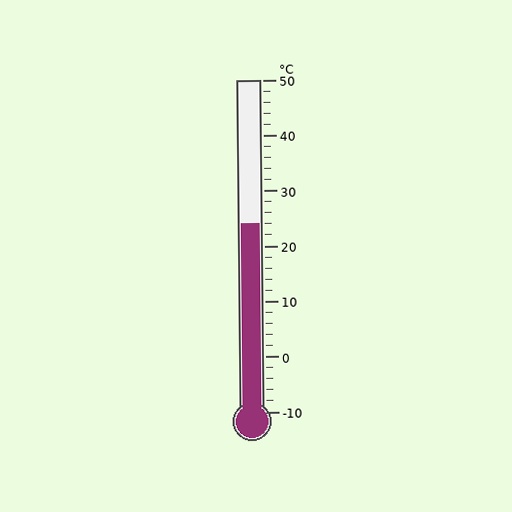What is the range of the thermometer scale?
The thermometer scale ranges from -10°C to 50°C.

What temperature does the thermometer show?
The thermometer shows approximately 24°C.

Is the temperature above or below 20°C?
The temperature is above 20°C.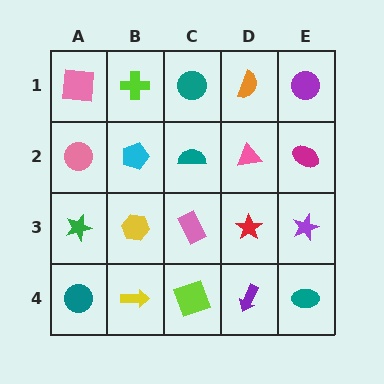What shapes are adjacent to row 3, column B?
A cyan pentagon (row 2, column B), a yellow arrow (row 4, column B), a green star (row 3, column A), a pink rectangle (row 3, column C).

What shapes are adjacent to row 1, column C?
A teal semicircle (row 2, column C), a lime cross (row 1, column B), an orange semicircle (row 1, column D).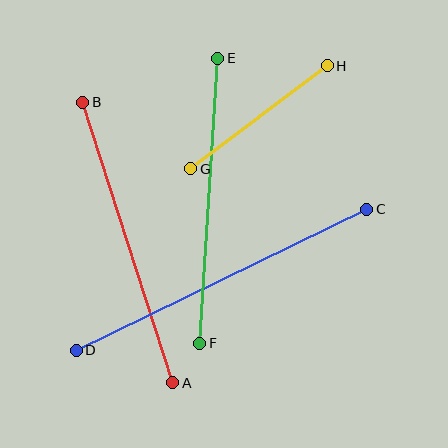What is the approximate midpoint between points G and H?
The midpoint is at approximately (259, 117) pixels.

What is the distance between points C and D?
The distance is approximately 323 pixels.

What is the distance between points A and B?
The distance is approximately 295 pixels.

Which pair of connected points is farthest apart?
Points C and D are farthest apart.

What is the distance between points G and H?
The distance is approximately 171 pixels.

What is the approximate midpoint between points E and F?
The midpoint is at approximately (209, 201) pixels.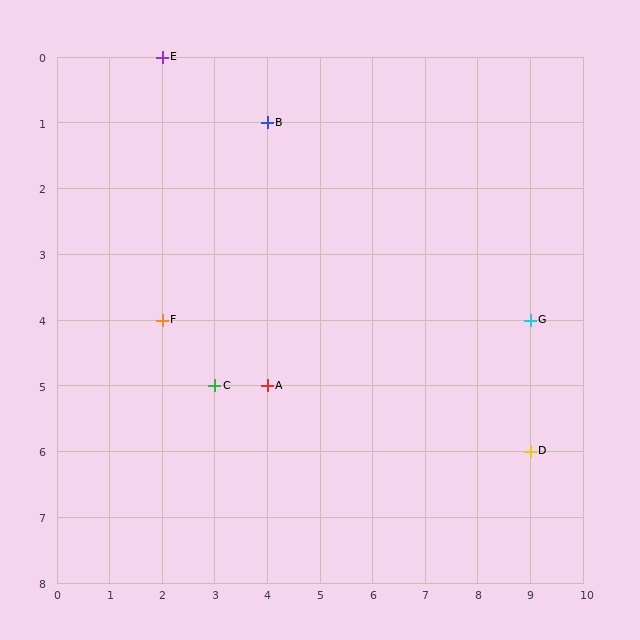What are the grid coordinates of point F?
Point F is at grid coordinates (2, 4).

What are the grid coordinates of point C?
Point C is at grid coordinates (3, 5).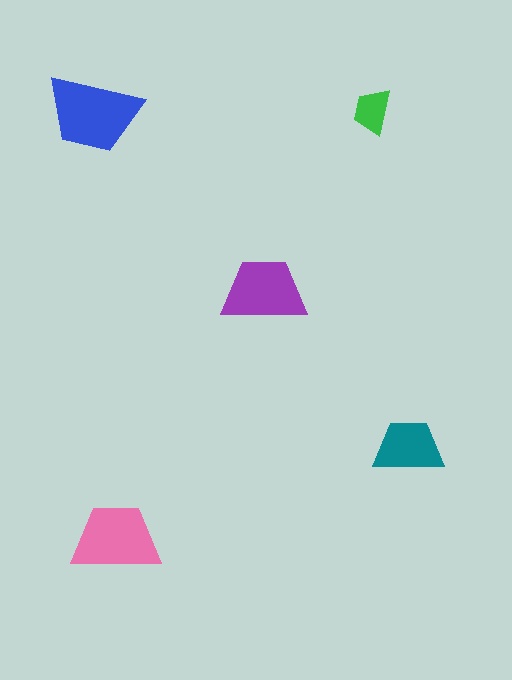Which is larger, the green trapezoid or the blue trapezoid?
The blue one.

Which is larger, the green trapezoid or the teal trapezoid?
The teal one.